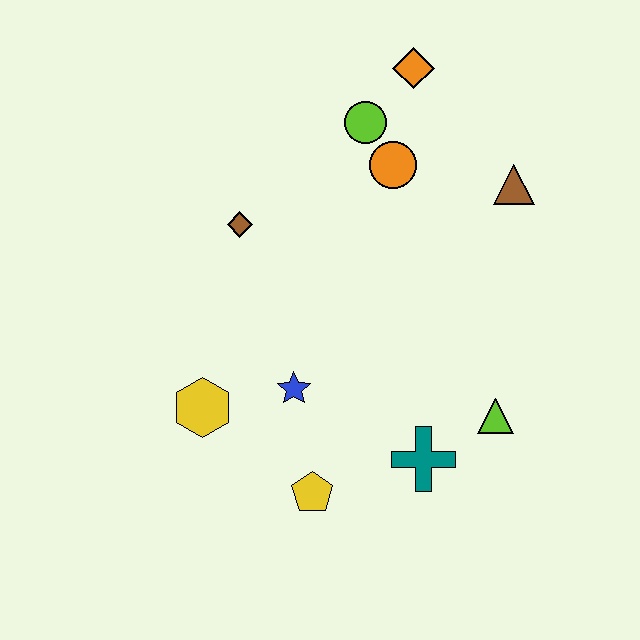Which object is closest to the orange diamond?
The lime circle is closest to the orange diamond.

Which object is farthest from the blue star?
The orange diamond is farthest from the blue star.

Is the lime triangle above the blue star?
No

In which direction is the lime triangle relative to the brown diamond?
The lime triangle is to the right of the brown diamond.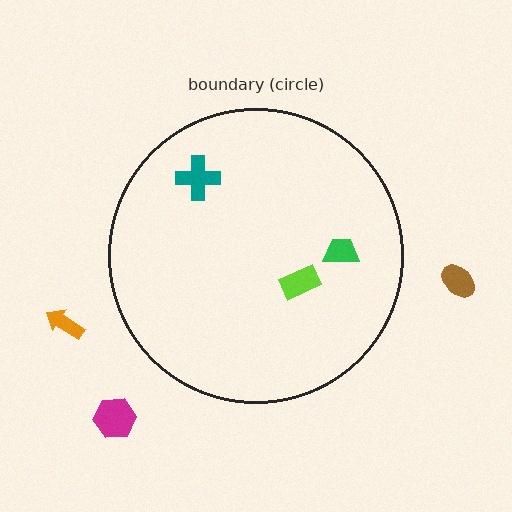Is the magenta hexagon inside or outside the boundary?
Outside.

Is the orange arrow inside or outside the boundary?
Outside.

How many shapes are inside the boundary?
3 inside, 3 outside.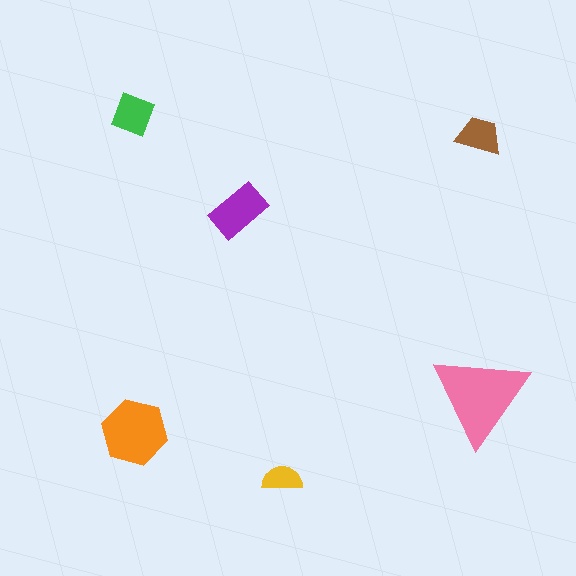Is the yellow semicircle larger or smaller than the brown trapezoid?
Smaller.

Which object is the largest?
The pink triangle.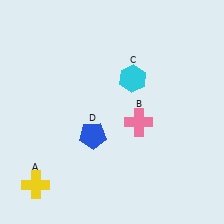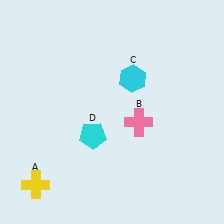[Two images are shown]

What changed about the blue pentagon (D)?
In Image 1, D is blue. In Image 2, it changed to cyan.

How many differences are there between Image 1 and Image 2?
There is 1 difference between the two images.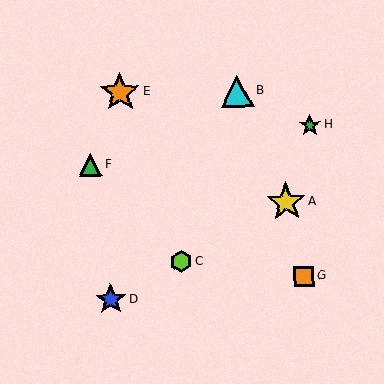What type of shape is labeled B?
Shape B is a cyan triangle.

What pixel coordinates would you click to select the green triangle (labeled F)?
Click at (90, 165) to select the green triangle F.